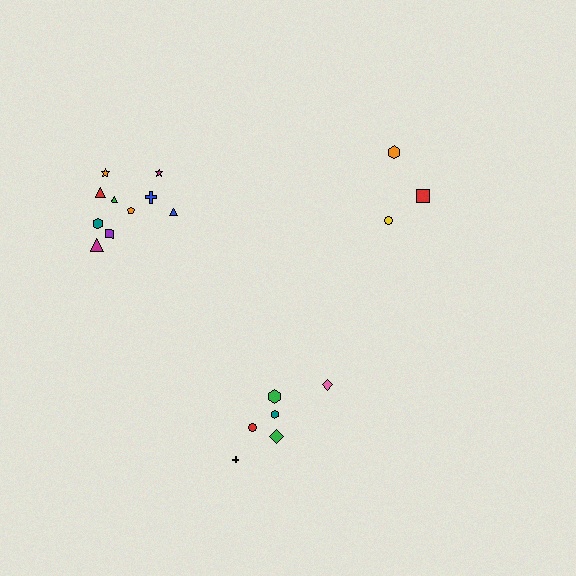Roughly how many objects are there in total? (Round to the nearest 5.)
Roughly 20 objects in total.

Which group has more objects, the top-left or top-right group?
The top-left group.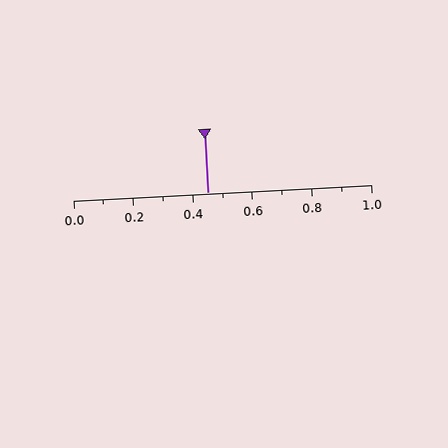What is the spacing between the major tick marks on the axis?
The major ticks are spaced 0.2 apart.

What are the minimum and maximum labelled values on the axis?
The axis runs from 0.0 to 1.0.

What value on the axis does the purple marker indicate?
The marker indicates approximately 0.45.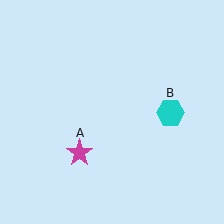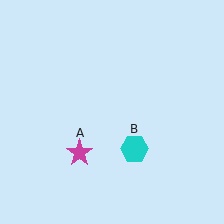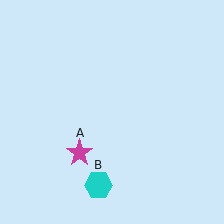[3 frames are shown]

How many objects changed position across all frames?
1 object changed position: cyan hexagon (object B).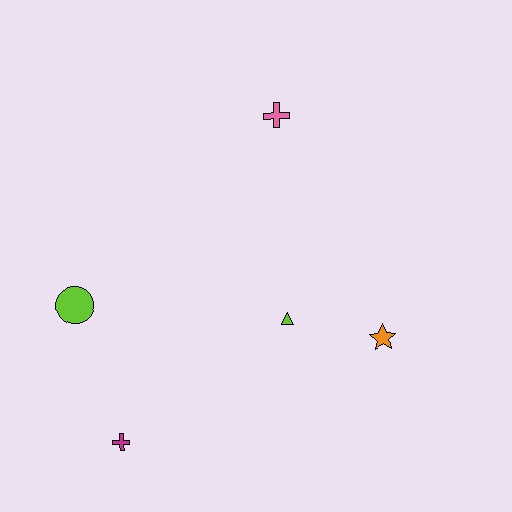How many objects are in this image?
There are 5 objects.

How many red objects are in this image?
There are no red objects.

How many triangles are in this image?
There is 1 triangle.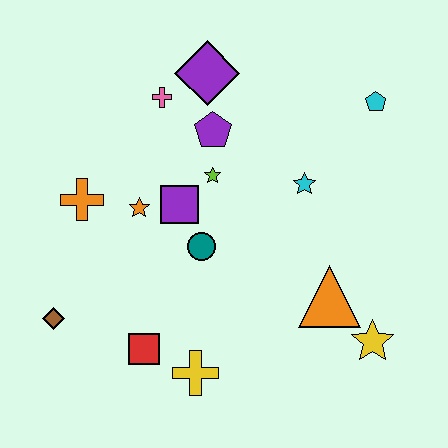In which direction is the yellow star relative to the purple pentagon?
The yellow star is below the purple pentagon.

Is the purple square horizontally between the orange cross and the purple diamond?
Yes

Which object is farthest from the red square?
The cyan pentagon is farthest from the red square.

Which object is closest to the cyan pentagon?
The cyan star is closest to the cyan pentagon.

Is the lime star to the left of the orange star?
No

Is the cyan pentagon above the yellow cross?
Yes